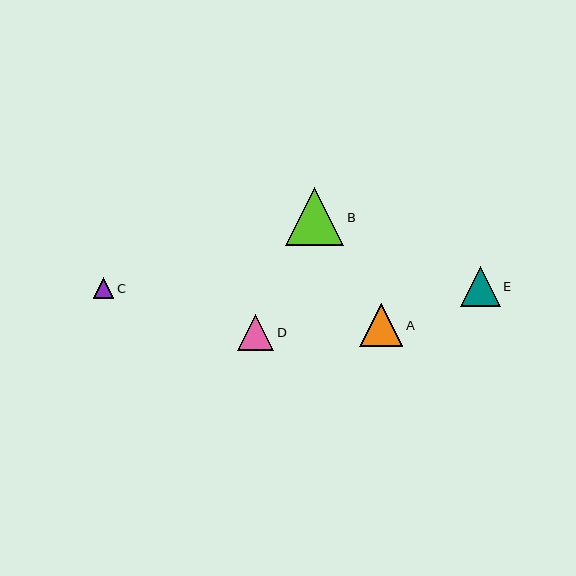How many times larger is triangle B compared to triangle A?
Triangle B is approximately 1.4 times the size of triangle A.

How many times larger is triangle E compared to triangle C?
Triangle E is approximately 2.0 times the size of triangle C.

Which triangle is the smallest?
Triangle C is the smallest with a size of approximately 21 pixels.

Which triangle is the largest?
Triangle B is the largest with a size of approximately 59 pixels.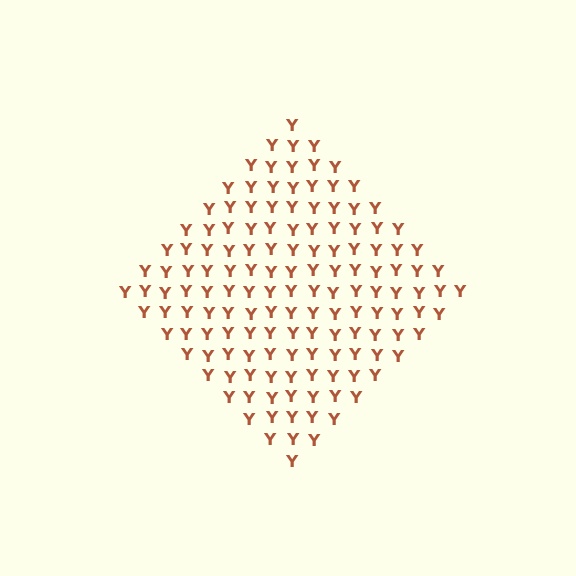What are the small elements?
The small elements are letter Y's.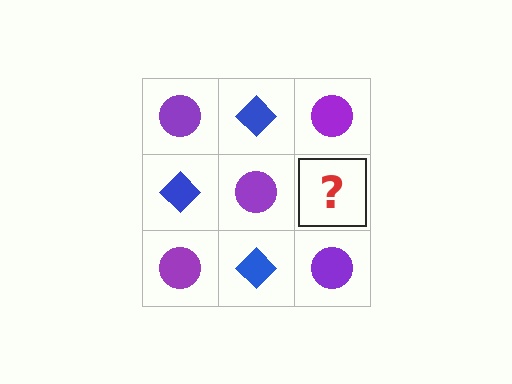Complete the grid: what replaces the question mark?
The question mark should be replaced with a blue diamond.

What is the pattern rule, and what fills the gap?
The rule is that it alternates purple circle and blue diamond in a checkerboard pattern. The gap should be filled with a blue diamond.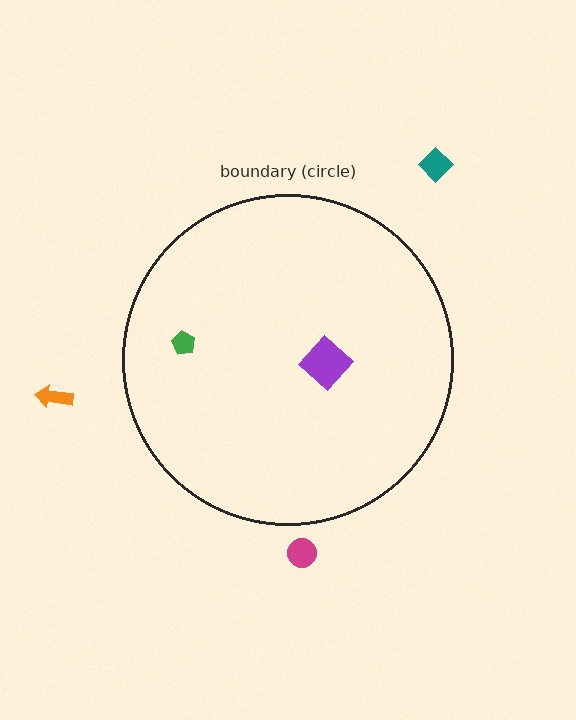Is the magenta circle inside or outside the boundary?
Outside.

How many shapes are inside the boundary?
2 inside, 3 outside.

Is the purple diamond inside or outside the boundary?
Inside.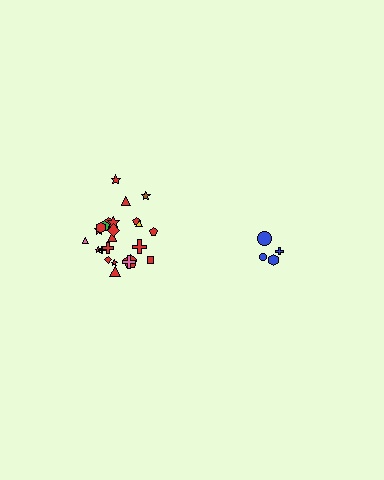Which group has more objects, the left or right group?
The left group.